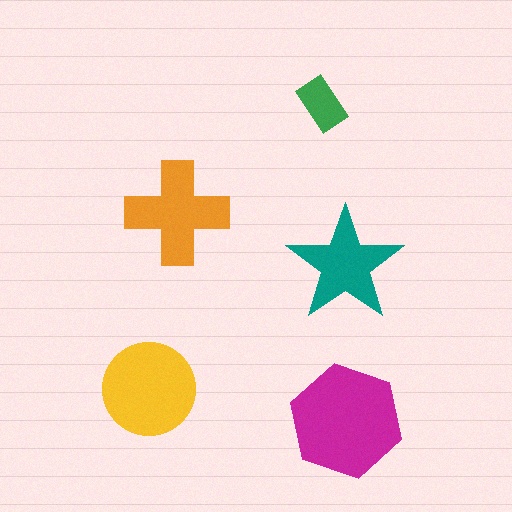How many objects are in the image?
There are 5 objects in the image.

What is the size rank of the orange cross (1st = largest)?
3rd.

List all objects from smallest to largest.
The green rectangle, the teal star, the orange cross, the yellow circle, the magenta hexagon.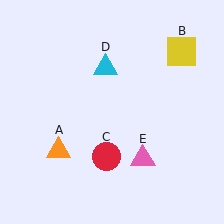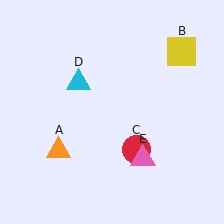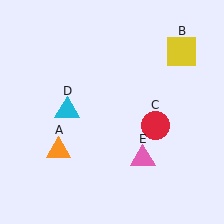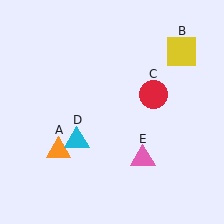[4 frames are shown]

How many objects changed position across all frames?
2 objects changed position: red circle (object C), cyan triangle (object D).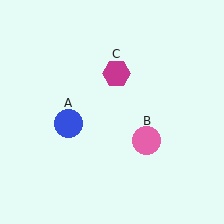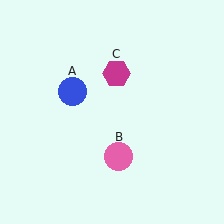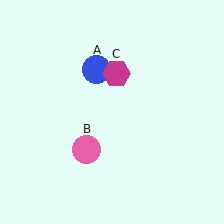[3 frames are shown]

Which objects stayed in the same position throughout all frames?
Magenta hexagon (object C) remained stationary.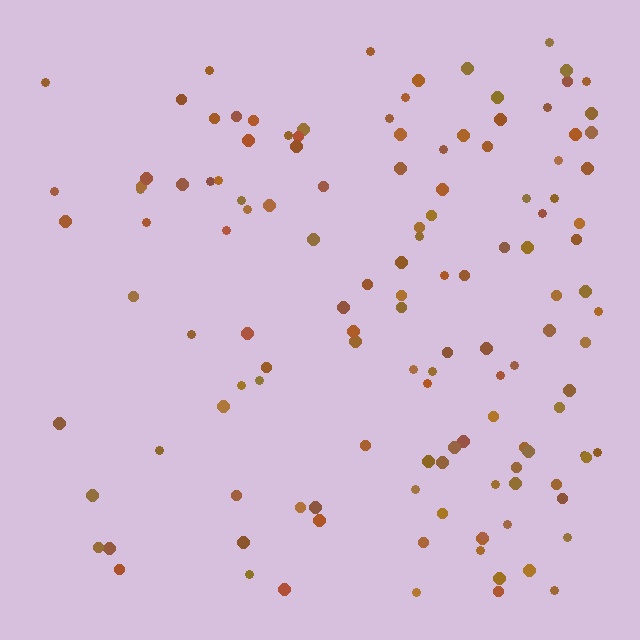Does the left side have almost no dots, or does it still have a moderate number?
Still a moderate number, just noticeably fewer than the right.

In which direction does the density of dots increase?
From left to right, with the right side densest.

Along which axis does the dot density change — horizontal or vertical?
Horizontal.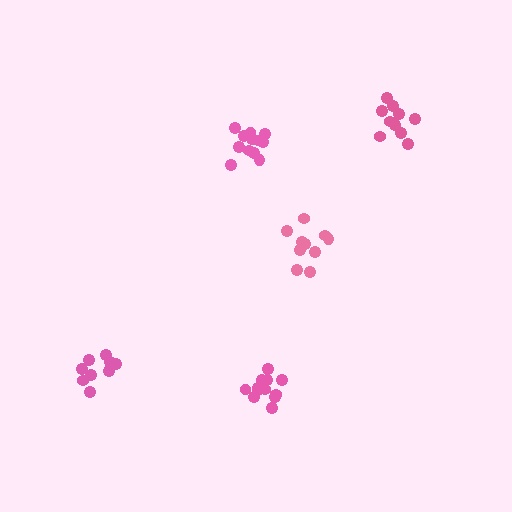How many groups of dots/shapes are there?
There are 5 groups.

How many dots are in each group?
Group 1: 12 dots, Group 2: 12 dots, Group 3: 9 dots, Group 4: 10 dots, Group 5: 10 dots (53 total).